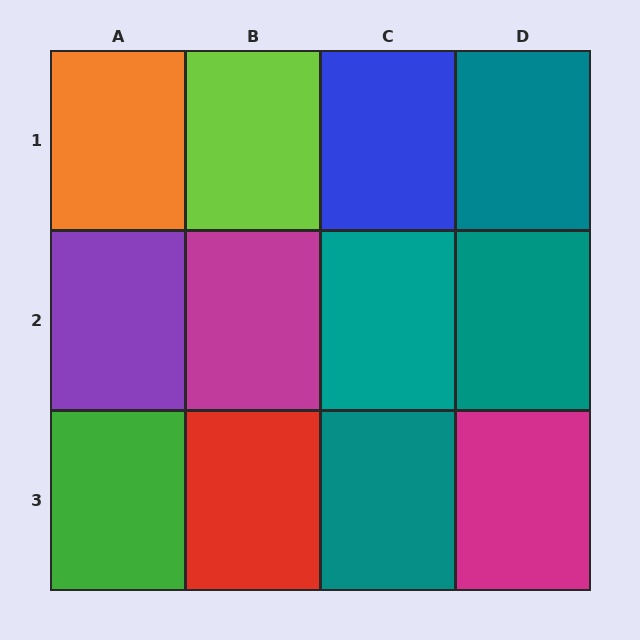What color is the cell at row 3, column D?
Magenta.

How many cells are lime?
1 cell is lime.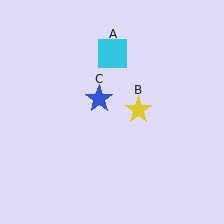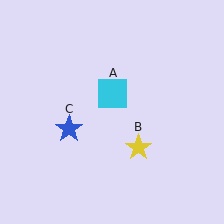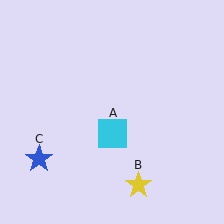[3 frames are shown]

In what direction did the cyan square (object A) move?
The cyan square (object A) moved down.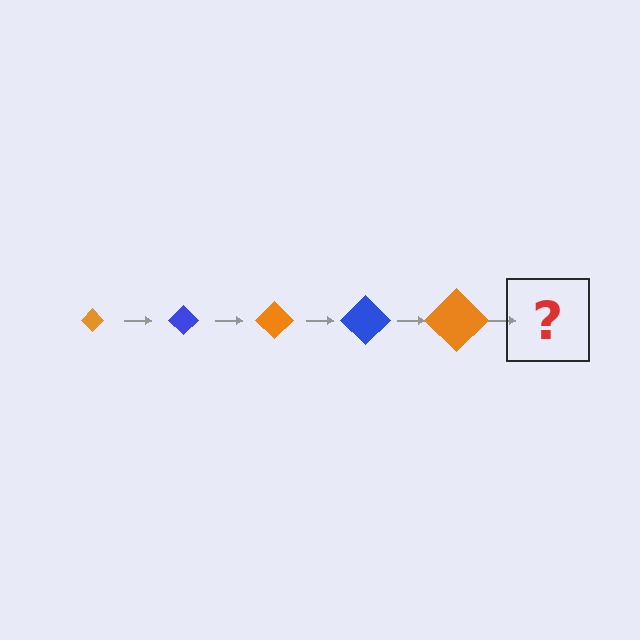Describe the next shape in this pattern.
It should be a blue diamond, larger than the previous one.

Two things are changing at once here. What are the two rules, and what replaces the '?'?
The two rules are that the diamond grows larger each step and the color cycles through orange and blue. The '?' should be a blue diamond, larger than the previous one.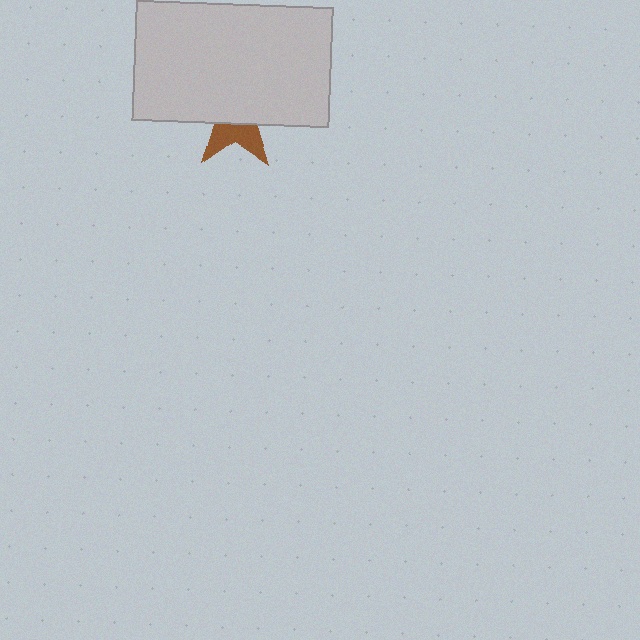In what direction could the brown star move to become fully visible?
The brown star could move down. That would shift it out from behind the light gray rectangle entirely.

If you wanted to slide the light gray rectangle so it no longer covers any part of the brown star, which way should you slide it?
Slide it up — that is the most direct way to separate the two shapes.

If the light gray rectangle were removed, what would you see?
You would see the complete brown star.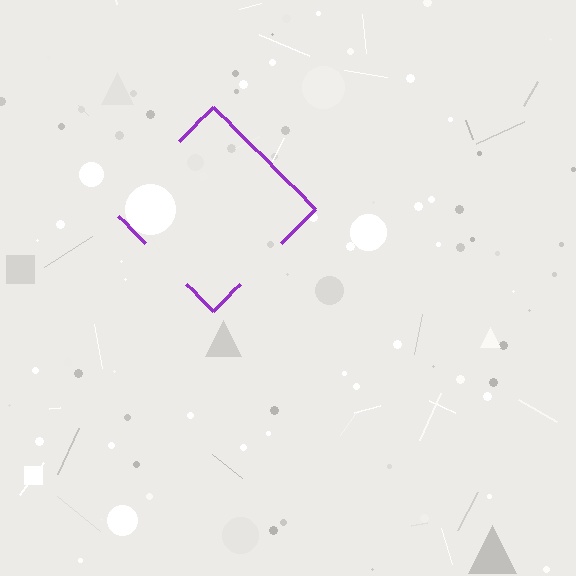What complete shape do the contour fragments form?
The contour fragments form a diamond.